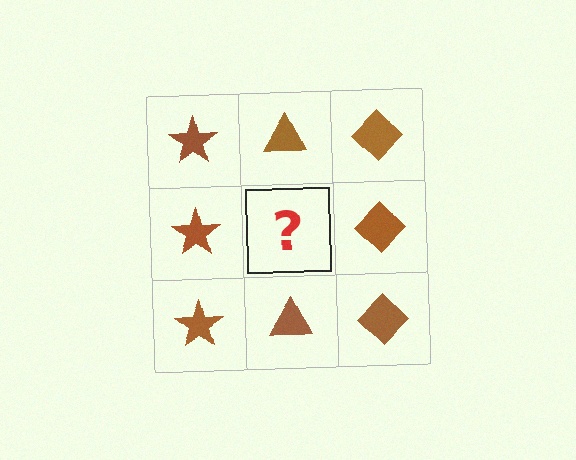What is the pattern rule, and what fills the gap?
The rule is that each column has a consistent shape. The gap should be filled with a brown triangle.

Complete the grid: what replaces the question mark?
The question mark should be replaced with a brown triangle.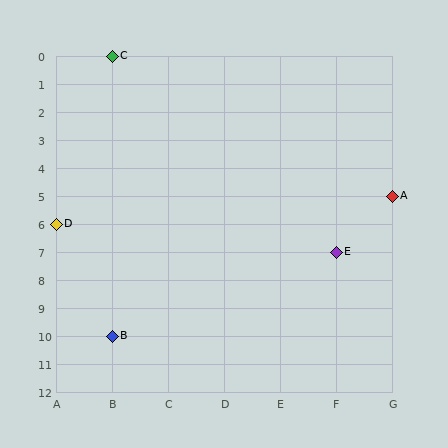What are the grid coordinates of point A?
Point A is at grid coordinates (G, 5).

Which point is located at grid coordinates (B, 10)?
Point B is at (B, 10).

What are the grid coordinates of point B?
Point B is at grid coordinates (B, 10).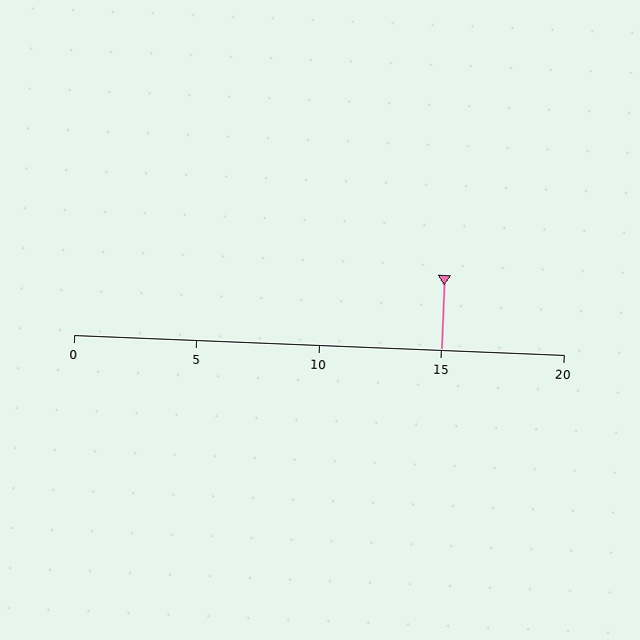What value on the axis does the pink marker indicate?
The marker indicates approximately 15.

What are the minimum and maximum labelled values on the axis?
The axis runs from 0 to 20.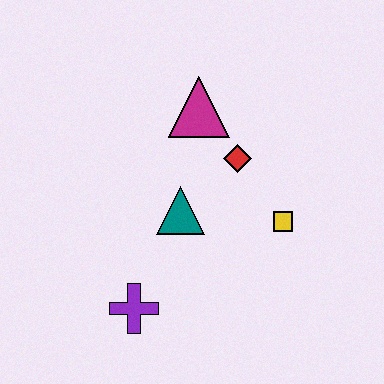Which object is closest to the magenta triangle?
The red diamond is closest to the magenta triangle.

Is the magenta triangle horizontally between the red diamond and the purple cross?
Yes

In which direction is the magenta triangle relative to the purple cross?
The magenta triangle is above the purple cross.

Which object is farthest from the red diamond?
The purple cross is farthest from the red diamond.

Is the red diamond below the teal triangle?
No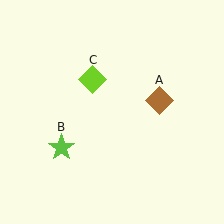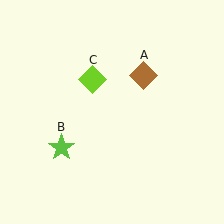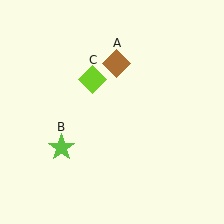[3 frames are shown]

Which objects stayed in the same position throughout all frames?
Lime star (object B) and lime diamond (object C) remained stationary.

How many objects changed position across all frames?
1 object changed position: brown diamond (object A).